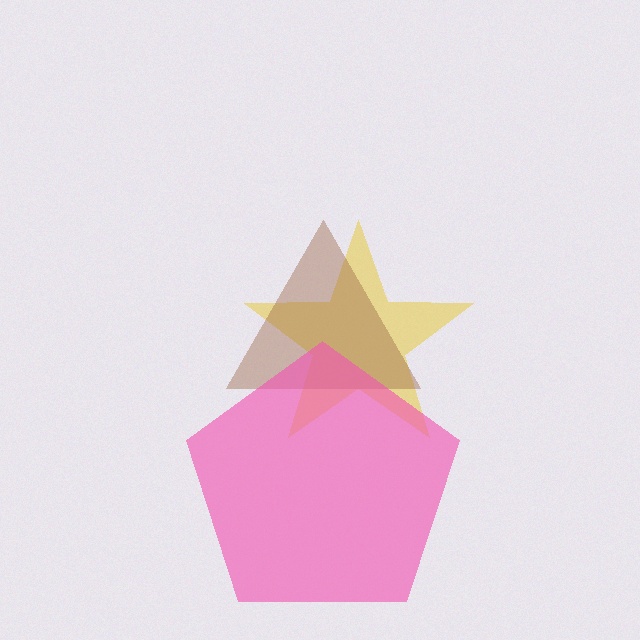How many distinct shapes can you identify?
There are 3 distinct shapes: a yellow star, a brown triangle, a pink pentagon.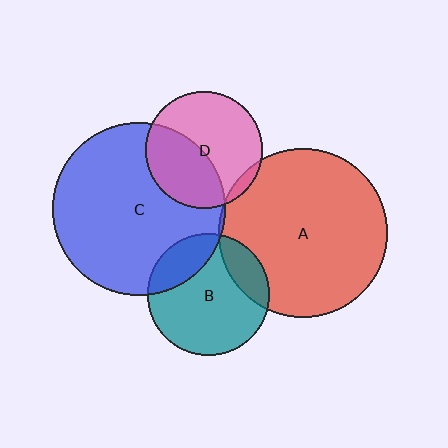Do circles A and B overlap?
Yes.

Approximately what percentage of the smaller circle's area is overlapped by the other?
Approximately 15%.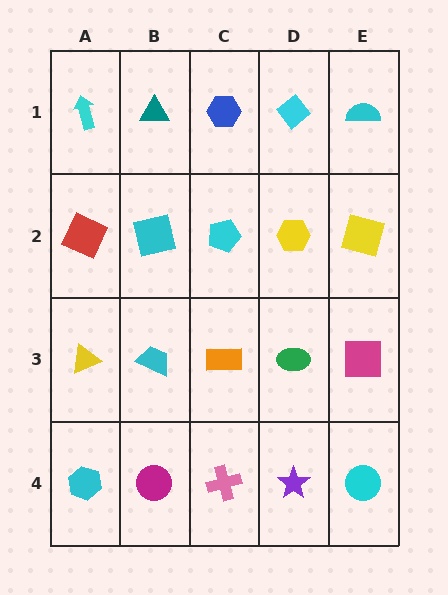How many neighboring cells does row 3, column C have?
4.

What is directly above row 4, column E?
A magenta square.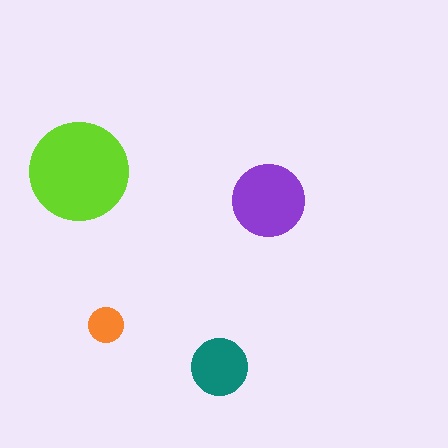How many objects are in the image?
There are 4 objects in the image.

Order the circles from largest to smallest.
the lime one, the purple one, the teal one, the orange one.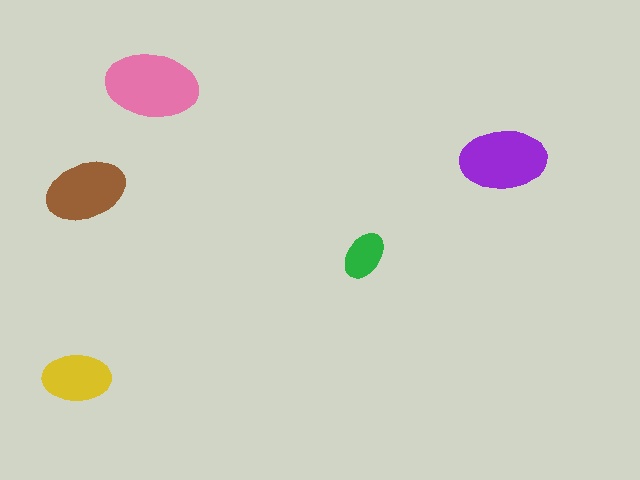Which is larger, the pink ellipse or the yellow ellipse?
The pink one.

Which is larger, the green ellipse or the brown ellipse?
The brown one.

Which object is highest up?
The pink ellipse is topmost.